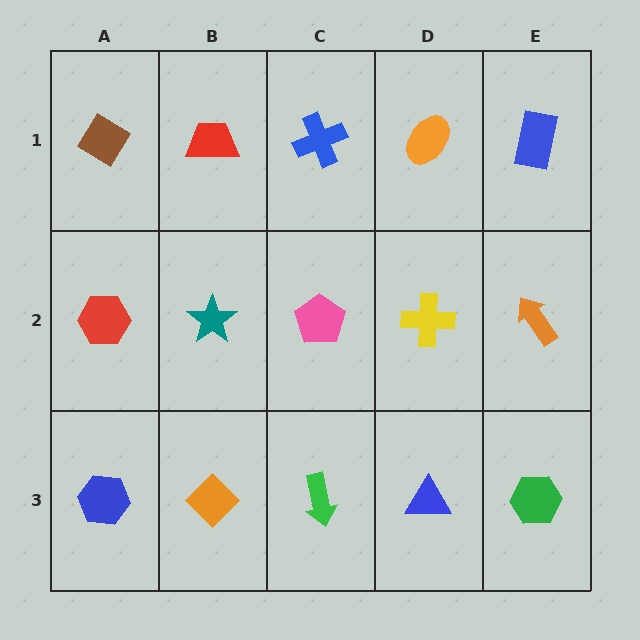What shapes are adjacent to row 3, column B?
A teal star (row 2, column B), a blue hexagon (row 3, column A), a green arrow (row 3, column C).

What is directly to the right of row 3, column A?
An orange diamond.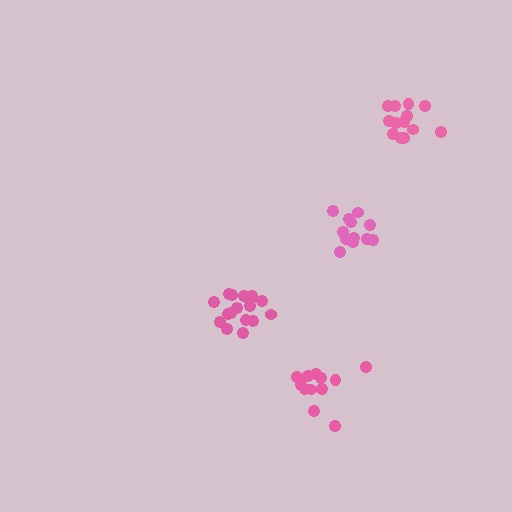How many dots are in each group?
Group 1: 13 dots, Group 2: 12 dots, Group 3: 12 dots, Group 4: 18 dots (55 total).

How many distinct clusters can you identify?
There are 4 distinct clusters.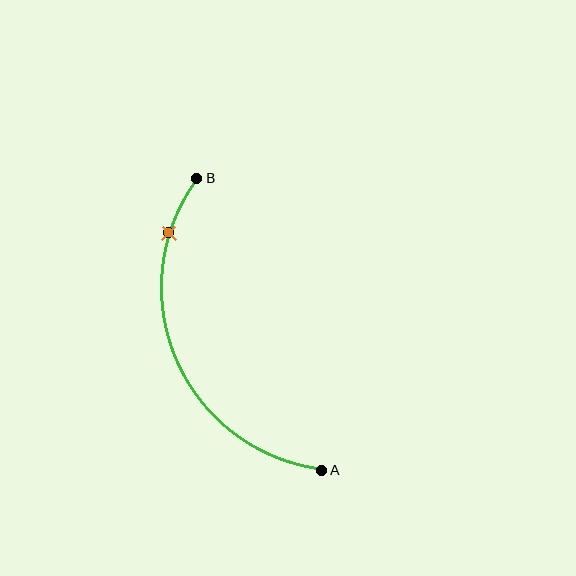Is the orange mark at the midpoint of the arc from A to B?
No. The orange mark lies on the arc but is closer to endpoint B. The arc midpoint would be at the point on the curve equidistant along the arc from both A and B.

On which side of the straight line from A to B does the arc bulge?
The arc bulges to the left of the straight line connecting A and B.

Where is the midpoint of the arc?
The arc midpoint is the point on the curve farthest from the straight line joining A and B. It sits to the left of that line.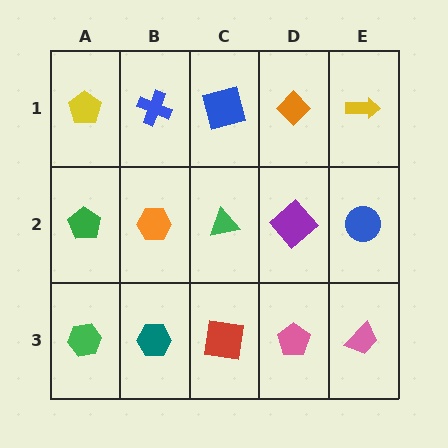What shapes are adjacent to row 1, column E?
A blue circle (row 2, column E), an orange diamond (row 1, column D).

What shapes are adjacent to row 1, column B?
An orange hexagon (row 2, column B), a yellow pentagon (row 1, column A), a blue square (row 1, column C).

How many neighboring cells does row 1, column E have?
2.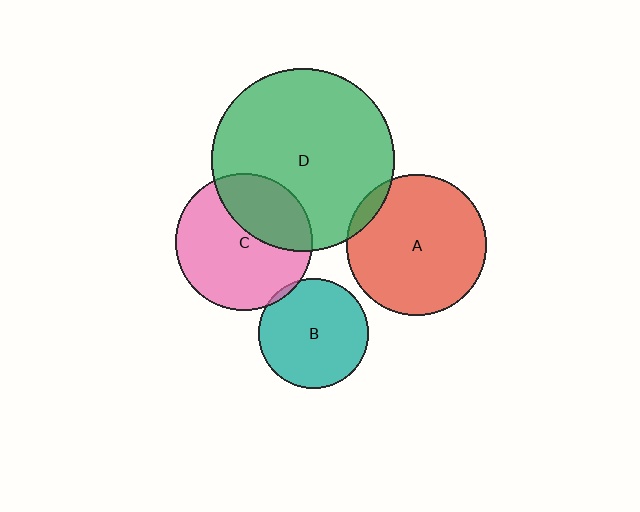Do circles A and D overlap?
Yes.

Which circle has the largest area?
Circle D (green).